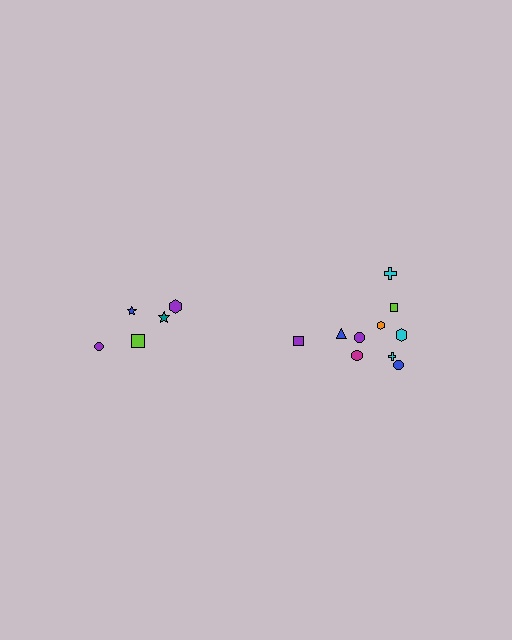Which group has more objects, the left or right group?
The right group.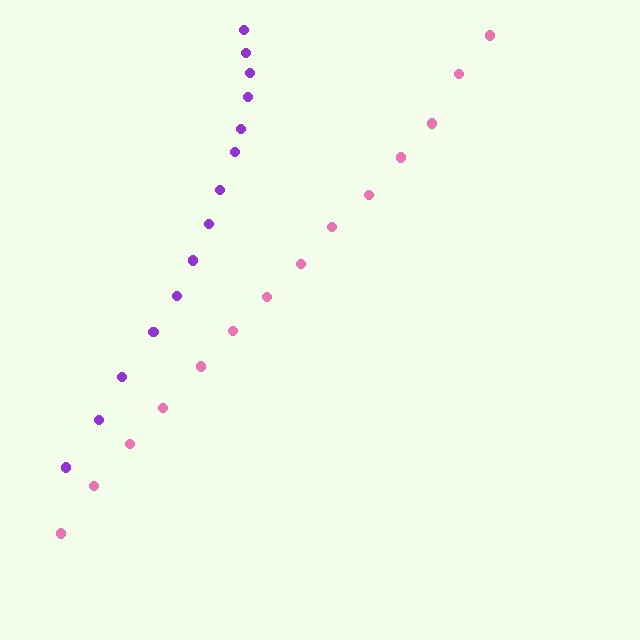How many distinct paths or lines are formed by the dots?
There are 2 distinct paths.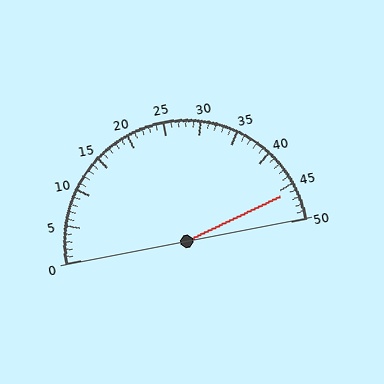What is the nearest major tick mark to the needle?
The nearest major tick mark is 45.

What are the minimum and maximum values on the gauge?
The gauge ranges from 0 to 50.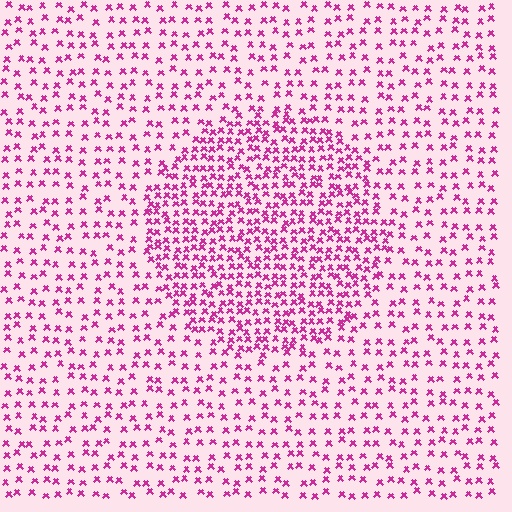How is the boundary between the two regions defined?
The boundary is defined by a change in element density (approximately 2.0x ratio). All elements are the same color, size, and shape.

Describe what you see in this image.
The image contains small magenta elements arranged at two different densities. A circle-shaped region is visible where the elements are more densely packed than the surrounding area.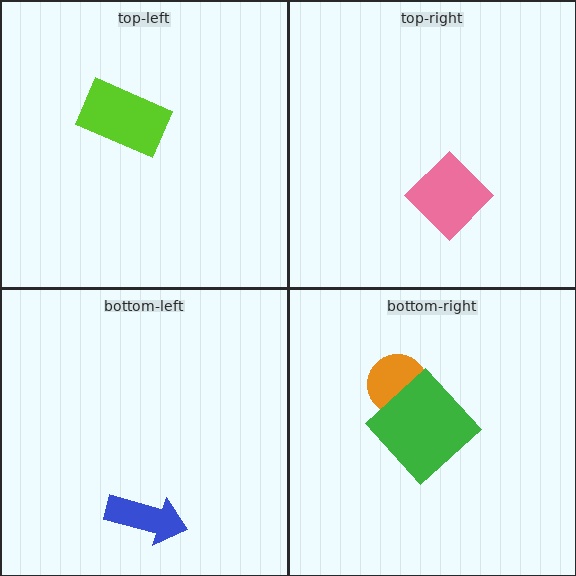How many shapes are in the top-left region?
1.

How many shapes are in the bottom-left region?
1.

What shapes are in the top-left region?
The lime rectangle.